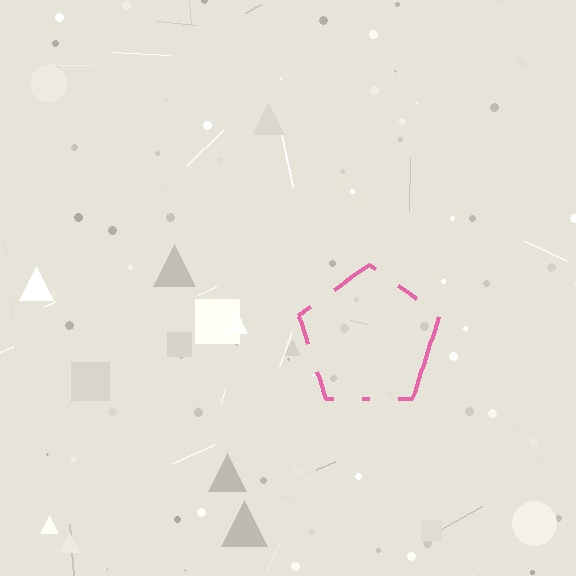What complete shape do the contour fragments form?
The contour fragments form a pentagon.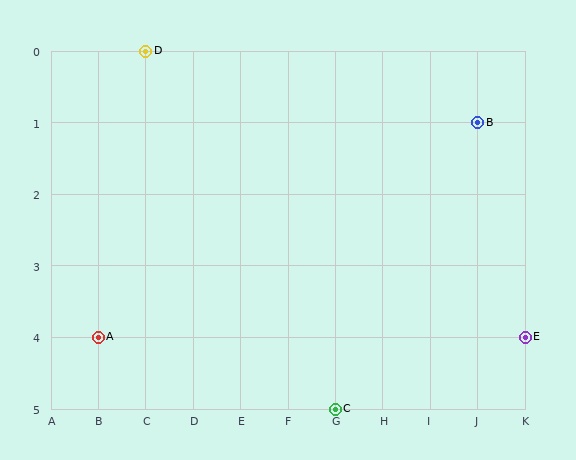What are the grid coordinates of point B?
Point B is at grid coordinates (J, 1).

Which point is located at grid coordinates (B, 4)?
Point A is at (B, 4).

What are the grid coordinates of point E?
Point E is at grid coordinates (K, 4).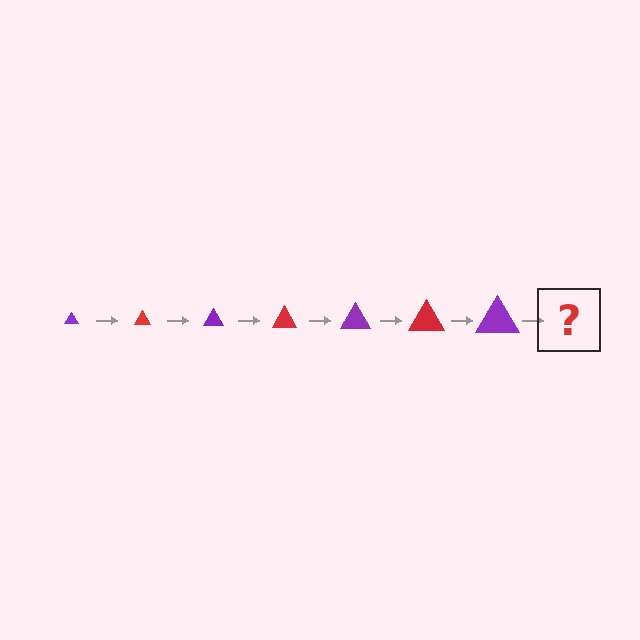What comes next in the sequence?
The next element should be a red triangle, larger than the previous one.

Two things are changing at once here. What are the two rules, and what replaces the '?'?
The two rules are that the triangle grows larger each step and the color cycles through purple and red. The '?' should be a red triangle, larger than the previous one.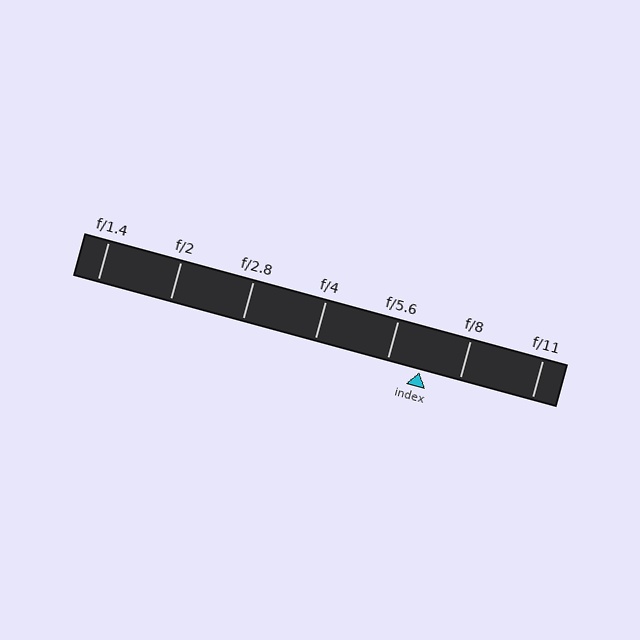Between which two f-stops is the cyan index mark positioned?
The index mark is between f/5.6 and f/8.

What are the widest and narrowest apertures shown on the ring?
The widest aperture shown is f/1.4 and the narrowest is f/11.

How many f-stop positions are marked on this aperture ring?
There are 7 f-stop positions marked.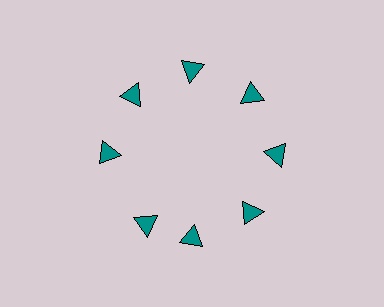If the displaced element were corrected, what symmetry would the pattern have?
It would have 8-fold rotational symmetry — the pattern would map onto itself every 45 degrees.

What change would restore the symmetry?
The symmetry would be restored by rotating it back into even spacing with its neighbors so that all 8 triangles sit at equal angles and equal distance from the center.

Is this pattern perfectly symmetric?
No. The 8 teal triangles are arranged in a ring, but one element near the 8 o'clock position is rotated out of alignment along the ring, breaking the 8-fold rotational symmetry.